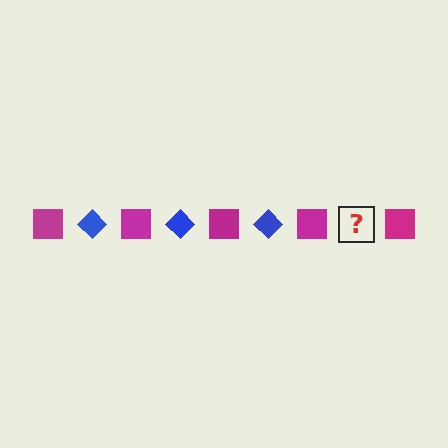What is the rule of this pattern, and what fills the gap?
The rule is that the pattern alternates between magenta square and blue diamond. The gap should be filled with a blue diamond.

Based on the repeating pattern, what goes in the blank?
The blank should be a blue diamond.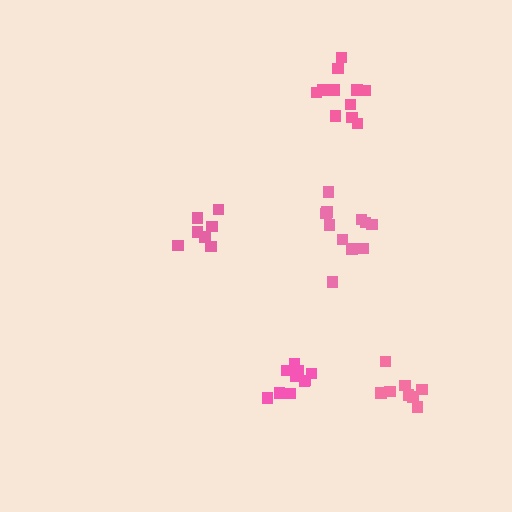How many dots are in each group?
Group 1: 7 dots, Group 2: 10 dots, Group 3: 11 dots, Group 4: 12 dots, Group 5: 8 dots (48 total).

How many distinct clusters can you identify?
There are 5 distinct clusters.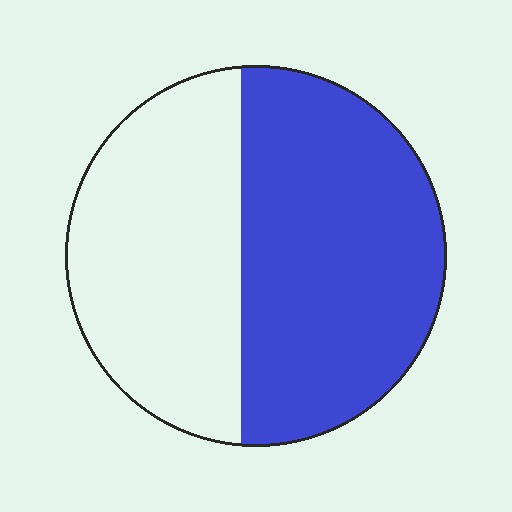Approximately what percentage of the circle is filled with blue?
Approximately 55%.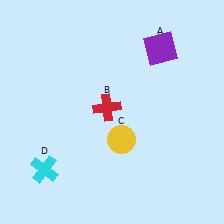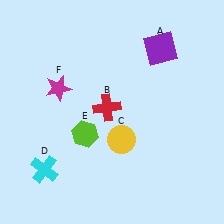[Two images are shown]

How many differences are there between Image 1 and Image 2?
There are 2 differences between the two images.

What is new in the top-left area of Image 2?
A magenta star (F) was added in the top-left area of Image 2.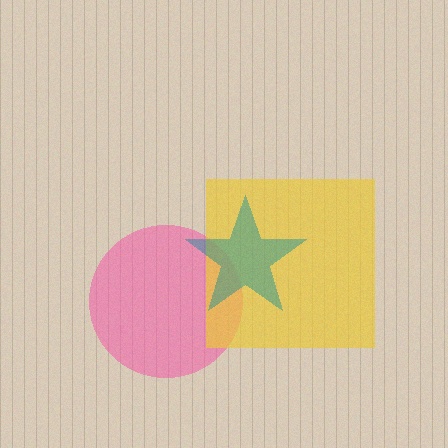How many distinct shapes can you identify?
There are 3 distinct shapes: a pink circle, a yellow square, a teal star.